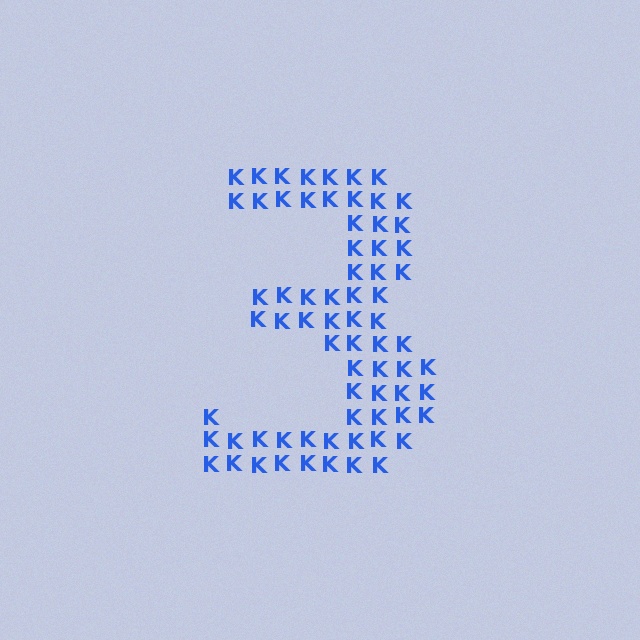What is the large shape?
The large shape is the digit 3.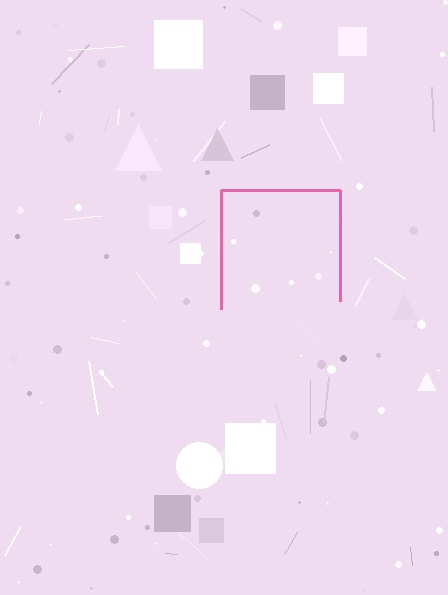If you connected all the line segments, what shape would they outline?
They would outline a square.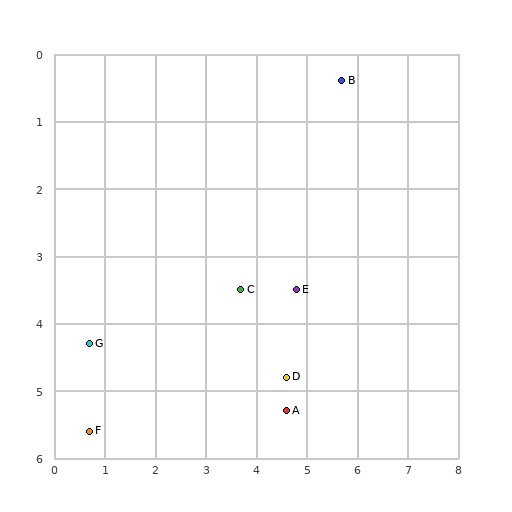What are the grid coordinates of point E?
Point E is at approximately (4.8, 3.5).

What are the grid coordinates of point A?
Point A is at approximately (4.6, 5.3).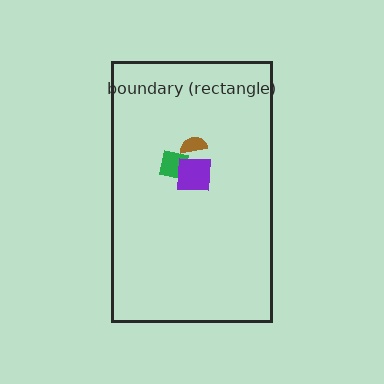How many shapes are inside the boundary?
3 inside, 0 outside.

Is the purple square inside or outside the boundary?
Inside.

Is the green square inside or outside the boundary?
Inside.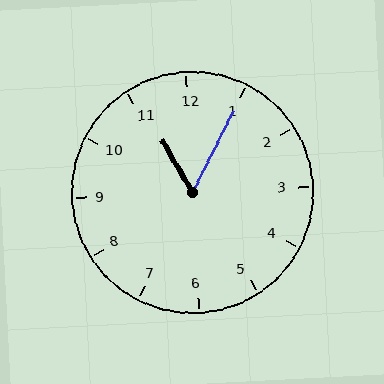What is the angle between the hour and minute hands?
Approximately 58 degrees.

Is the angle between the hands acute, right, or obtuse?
It is acute.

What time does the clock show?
11:05.